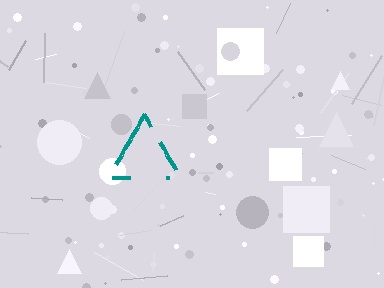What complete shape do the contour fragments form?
The contour fragments form a triangle.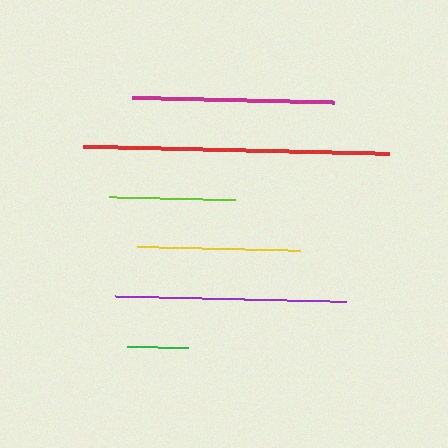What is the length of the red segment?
The red segment is approximately 305 pixels long.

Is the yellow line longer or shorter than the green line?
The yellow line is longer than the green line.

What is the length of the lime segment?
The lime segment is approximately 126 pixels long.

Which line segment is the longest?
The red line is the longest at approximately 305 pixels.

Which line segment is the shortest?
The green line is the shortest at approximately 61 pixels.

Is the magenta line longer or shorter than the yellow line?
The magenta line is longer than the yellow line.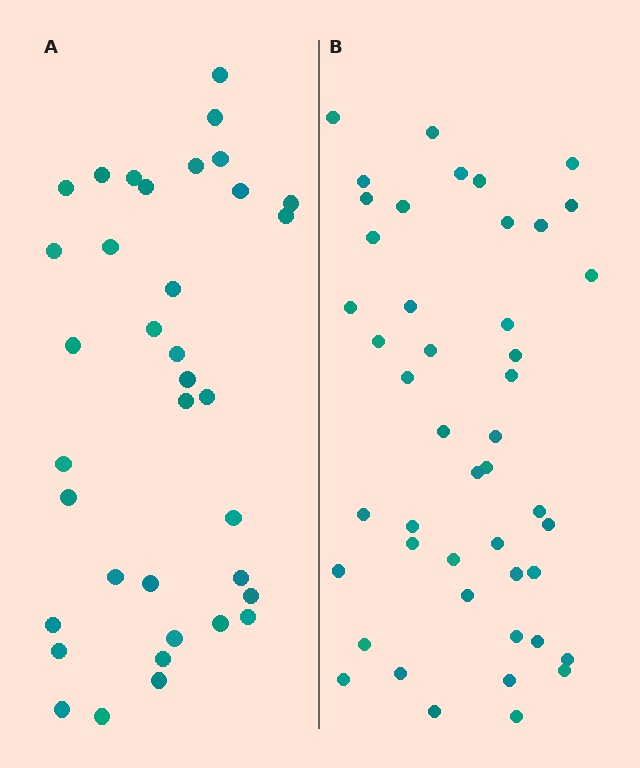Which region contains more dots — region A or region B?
Region B (the right region) has more dots.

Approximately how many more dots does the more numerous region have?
Region B has roughly 10 or so more dots than region A.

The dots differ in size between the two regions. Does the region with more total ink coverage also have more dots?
No. Region A has more total ink coverage because its dots are larger, but region B actually contains more individual dots. Total area can be misleading — the number of items is what matters here.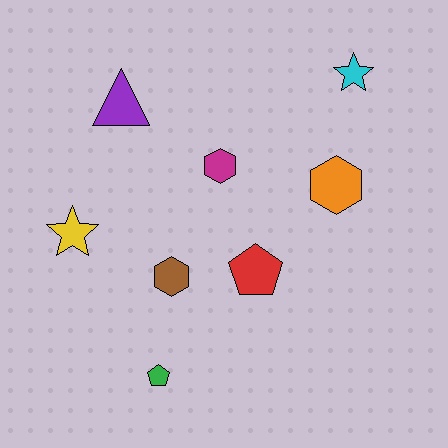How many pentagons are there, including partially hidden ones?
There are 2 pentagons.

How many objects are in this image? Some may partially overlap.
There are 8 objects.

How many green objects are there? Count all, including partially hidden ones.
There is 1 green object.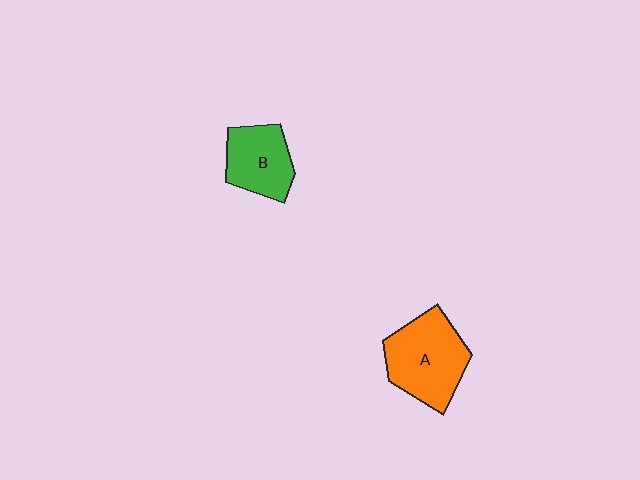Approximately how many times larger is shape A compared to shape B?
Approximately 1.4 times.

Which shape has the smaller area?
Shape B (green).